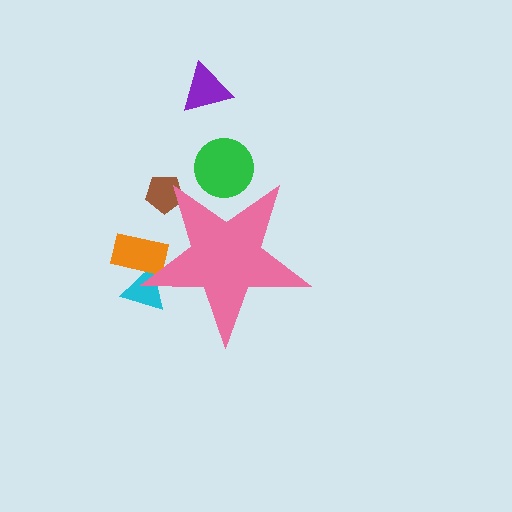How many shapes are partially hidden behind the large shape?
4 shapes are partially hidden.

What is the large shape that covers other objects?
A pink star.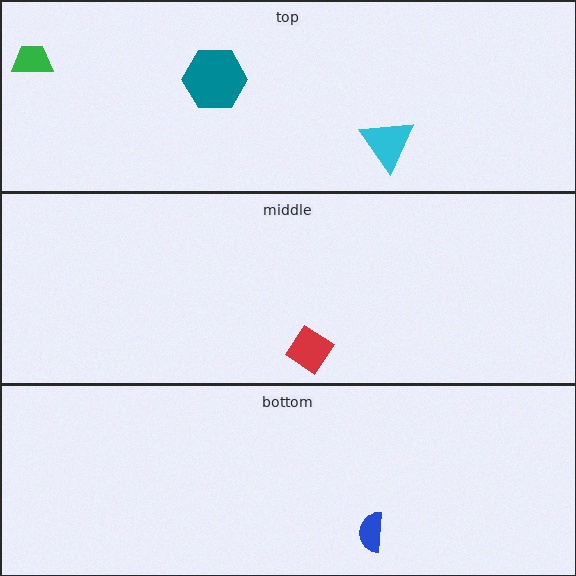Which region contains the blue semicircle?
The bottom region.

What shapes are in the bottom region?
The blue semicircle.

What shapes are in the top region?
The teal hexagon, the cyan triangle, the green trapezoid.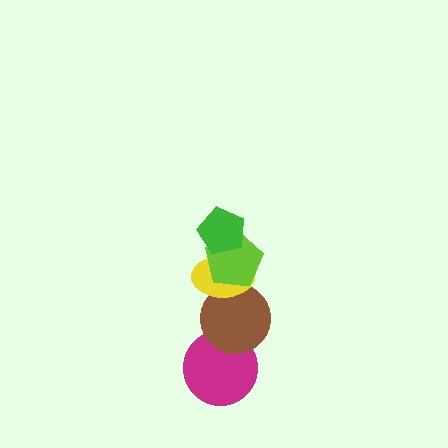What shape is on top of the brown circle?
The yellow ellipse is on top of the brown circle.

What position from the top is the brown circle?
The brown circle is 4th from the top.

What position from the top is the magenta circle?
The magenta circle is 5th from the top.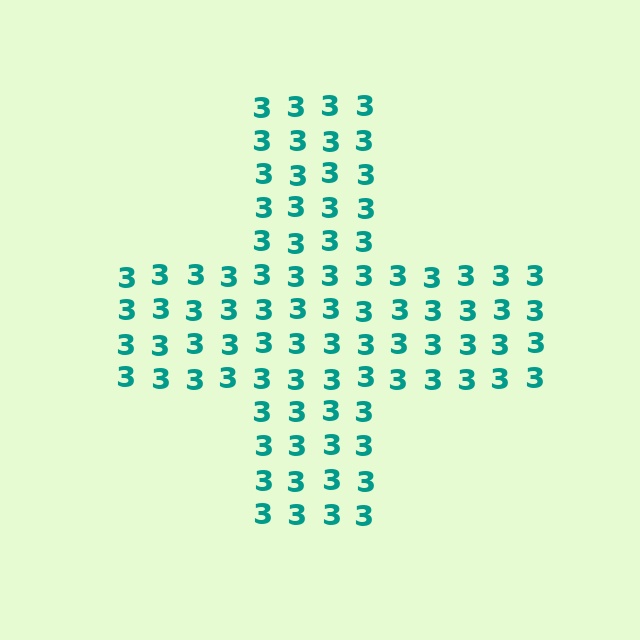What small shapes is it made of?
It is made of small digit 3's.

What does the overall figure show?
The overall figure shows a cross.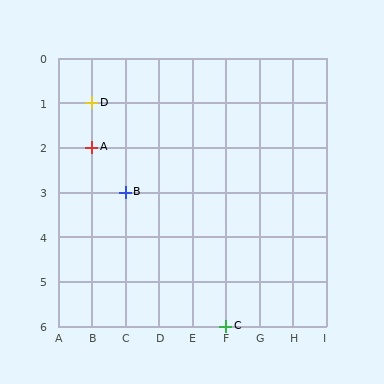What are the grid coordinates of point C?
Point C is at grid coordinates (F, 6).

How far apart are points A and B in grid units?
Points A and B are 1 column and 1 row apart (about 1.4 grid units diagonally).